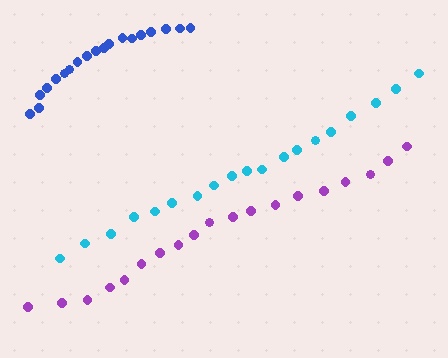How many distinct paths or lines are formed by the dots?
There are 3 distinct paths.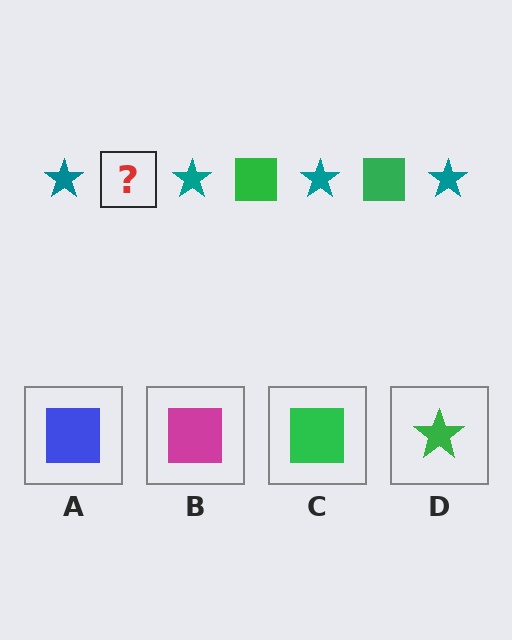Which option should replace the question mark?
Option C.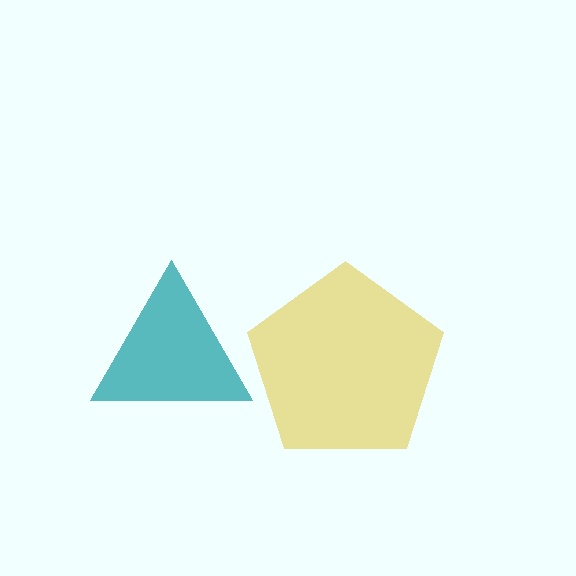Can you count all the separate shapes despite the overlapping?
Yes, there are 2 separate shapes.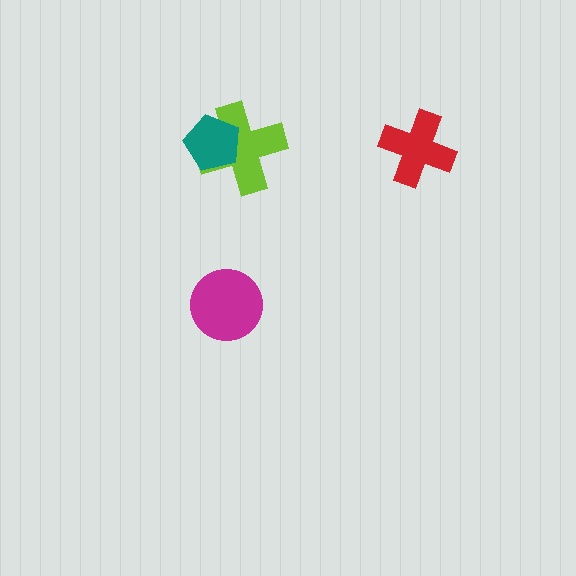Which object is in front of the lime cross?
The teal pentagon is in front of the lime cross.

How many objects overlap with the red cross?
0 objects overlap with the red cross.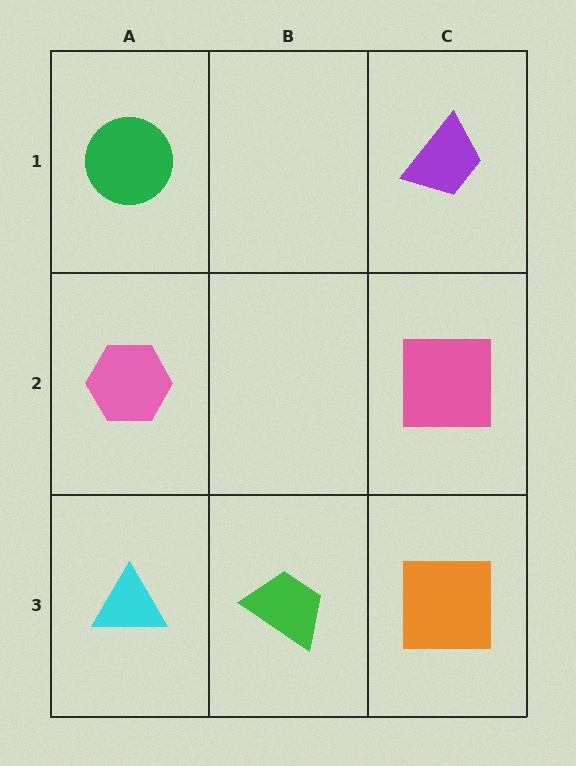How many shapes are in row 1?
2 shapes.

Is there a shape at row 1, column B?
No, that cell is empty.